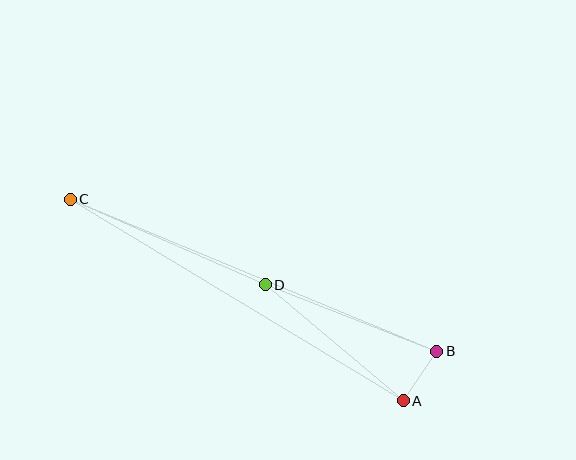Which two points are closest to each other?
Points A and B are closest to each other.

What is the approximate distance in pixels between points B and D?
The distance between B and D is approximately 184 pixels.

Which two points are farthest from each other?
Points B and C are farthest from each other.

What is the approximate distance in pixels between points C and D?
The distance between C and D is approximately 213 pixels.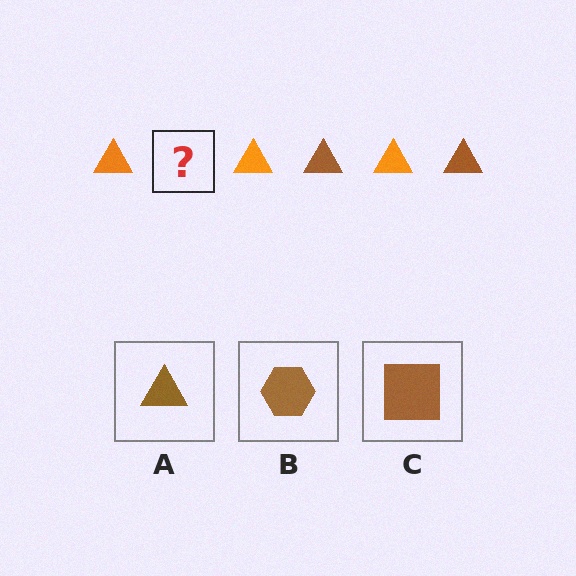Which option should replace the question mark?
Option A.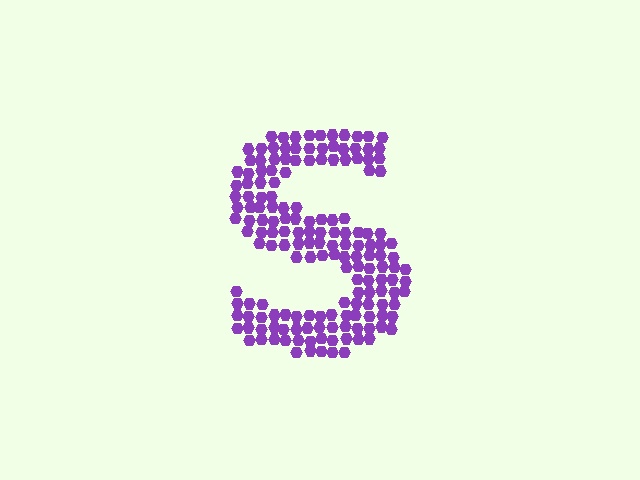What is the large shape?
The large shape is the letter S.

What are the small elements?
The small elements are hexagons.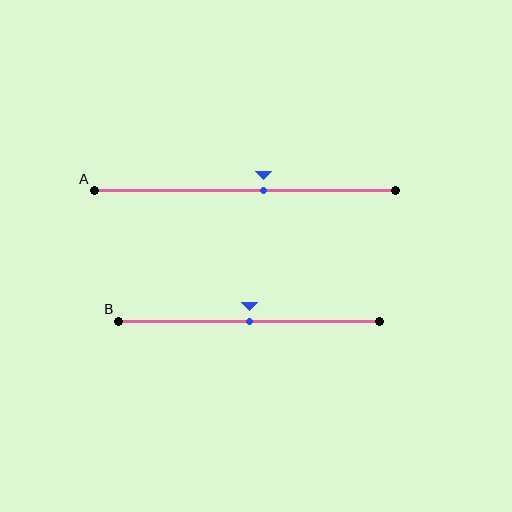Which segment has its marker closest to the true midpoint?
Segment B has its marker closest to the true midpoint.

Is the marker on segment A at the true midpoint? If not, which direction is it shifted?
No, the marker on segment A is shifted to the right by about 6% of the segment length.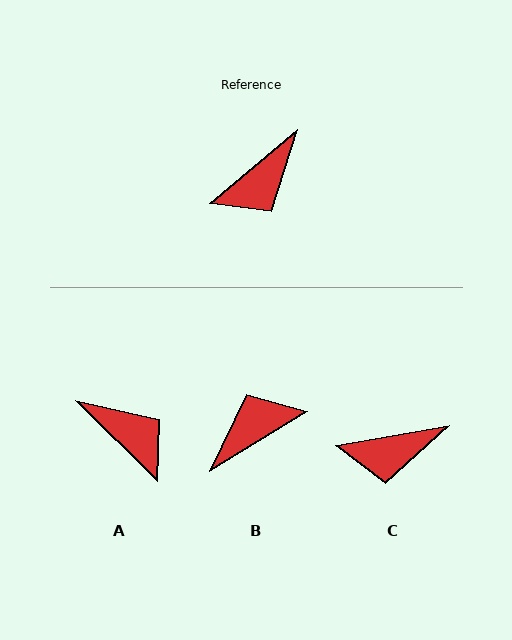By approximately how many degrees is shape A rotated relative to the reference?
Approximately 95 degrees counter-clockwise.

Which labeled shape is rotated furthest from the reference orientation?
B, about 171 degrees away.